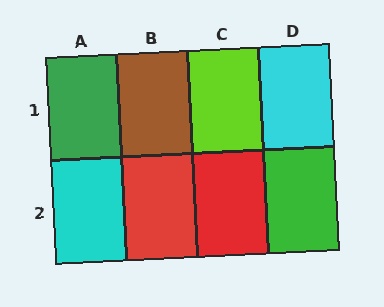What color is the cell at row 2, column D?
Green.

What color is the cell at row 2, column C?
Red.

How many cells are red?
2 cells are red.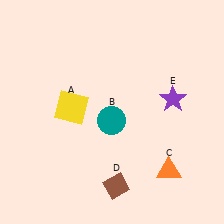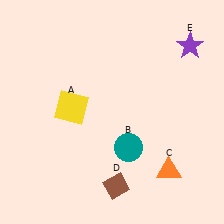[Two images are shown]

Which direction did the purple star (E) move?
The purple star (E) moved up.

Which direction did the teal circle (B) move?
The teal circle (B) moved down.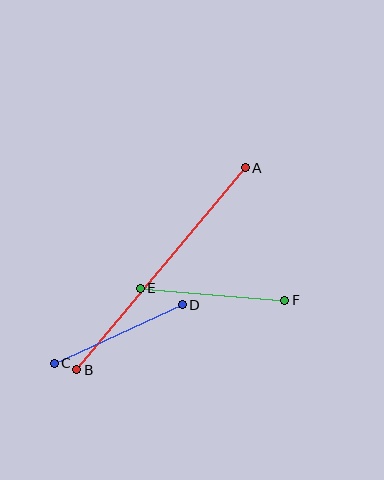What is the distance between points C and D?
The distance is approximately 141 pixels.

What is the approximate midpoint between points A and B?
The midpoint is at approximately (161, 269) pixels.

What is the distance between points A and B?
The distance is approximately 263 pixels.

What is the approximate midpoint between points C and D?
The midpoint is at approximately (118, 334) pixels.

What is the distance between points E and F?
The distance is approximately 145 pixels.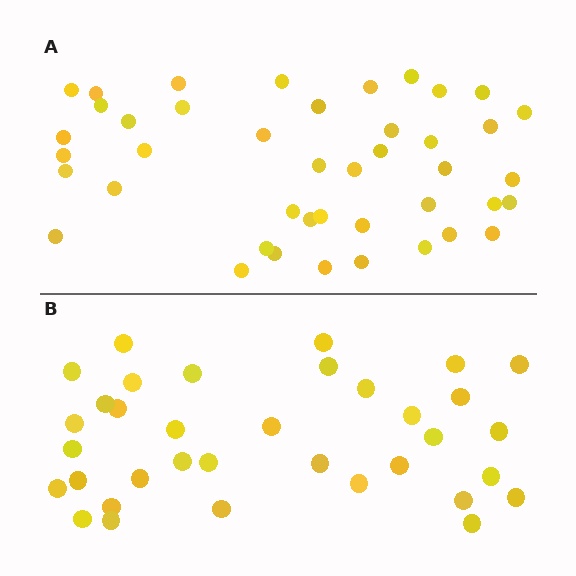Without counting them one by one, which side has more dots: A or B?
Region A (the top region) has more dots.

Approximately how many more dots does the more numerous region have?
Region A has roughly 8 or so more dots than region B.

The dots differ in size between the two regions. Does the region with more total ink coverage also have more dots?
No. Region B has more total ink coverage because its dots are larger, but region A actually contains more individual dots. Total area can be misleading — the number of items is what matters here.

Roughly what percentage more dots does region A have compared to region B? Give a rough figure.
About 25% more.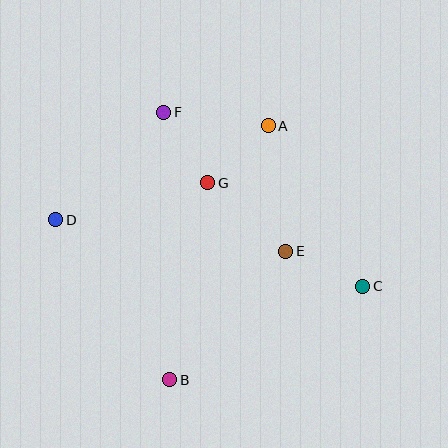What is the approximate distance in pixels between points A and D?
The distance between A and D is approximately 233 pixels.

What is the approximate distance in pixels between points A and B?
The distance between A and B is approximately 273 pixels.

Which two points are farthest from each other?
Points C and D are farthest from each other.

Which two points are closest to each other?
Points F and G are closest to each other.